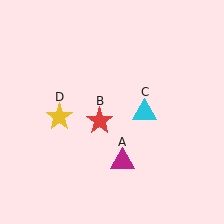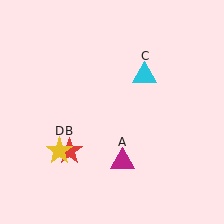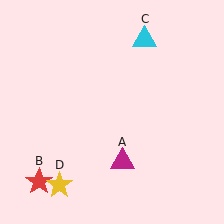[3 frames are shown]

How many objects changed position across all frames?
3 objects changed position: red star (object B), cyan triangle (object C), yellow star (object D).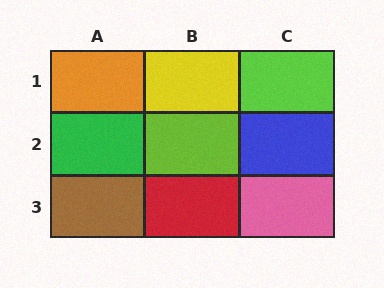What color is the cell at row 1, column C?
Lime.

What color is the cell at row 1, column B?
Yellow.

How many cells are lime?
2 cells are lime.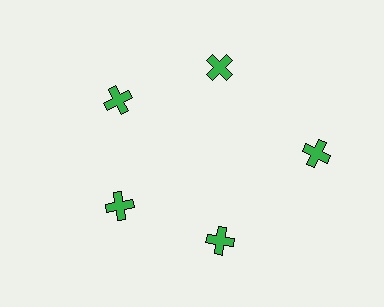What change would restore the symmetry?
The symmetry would be restored by moving it inward, back onto the ring so that all 5 crosses sit at equal angles and equal distance from the center.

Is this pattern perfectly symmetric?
No. The 5 green crosses are arranged in a ring, but one element near the 3 o'clock position is pushed outward from the center, breaking the 5-fold rotational symmetry.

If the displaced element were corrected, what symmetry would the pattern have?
It would have 5-fold rotational symmetry — the pattern would map onto itself every 72 degrees.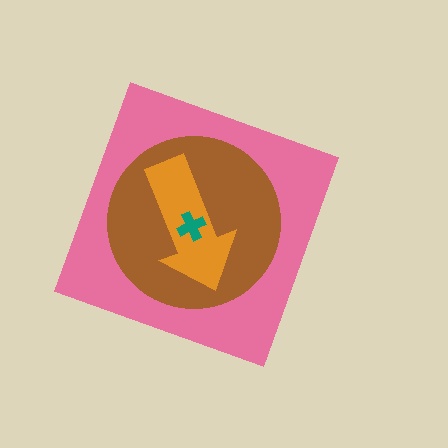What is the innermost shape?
The teal cross.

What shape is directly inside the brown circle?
The orange arrow.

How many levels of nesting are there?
4.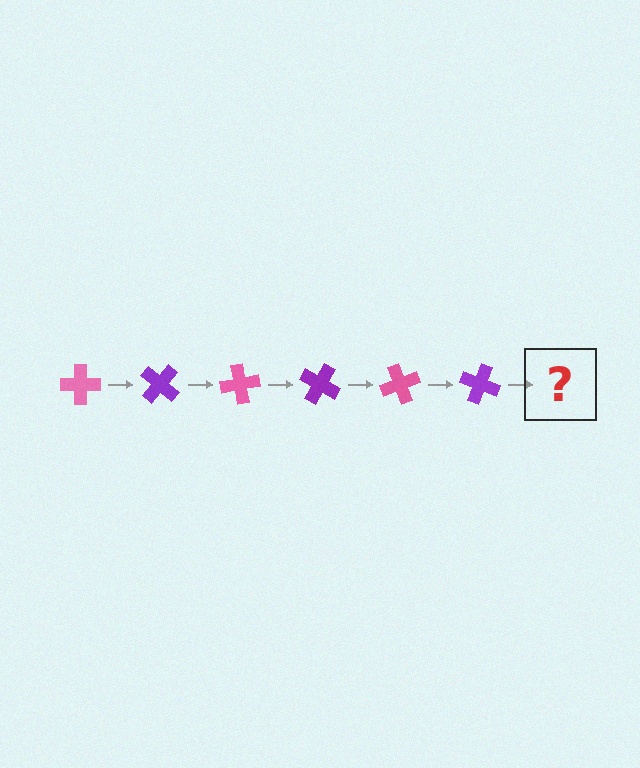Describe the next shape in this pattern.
It should be a pink cross, rotated 240 degrees from the start.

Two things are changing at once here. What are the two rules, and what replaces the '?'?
The two rules are that it rotates 40 degrees each step and the color cycles through pink and purple. The '?' should be a pink cross, rotated 240 degrees from the start.